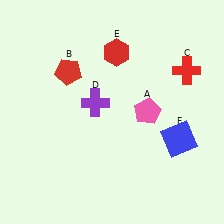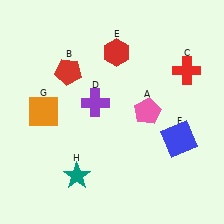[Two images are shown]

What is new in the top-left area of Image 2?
An orange square (G) was added in the top-left area of Image 2.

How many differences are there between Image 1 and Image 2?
There are 2 differences between the two images.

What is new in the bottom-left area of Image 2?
A teal star (H) was added in the bottom-left area of Image 2.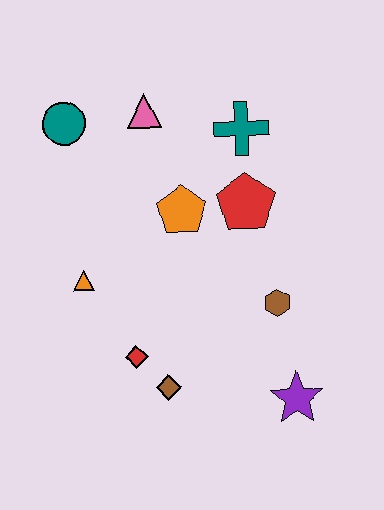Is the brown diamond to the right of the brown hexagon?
No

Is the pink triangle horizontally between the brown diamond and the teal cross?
No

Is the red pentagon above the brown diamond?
Yes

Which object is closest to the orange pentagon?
The red pentagon is closest to the orange pentagon.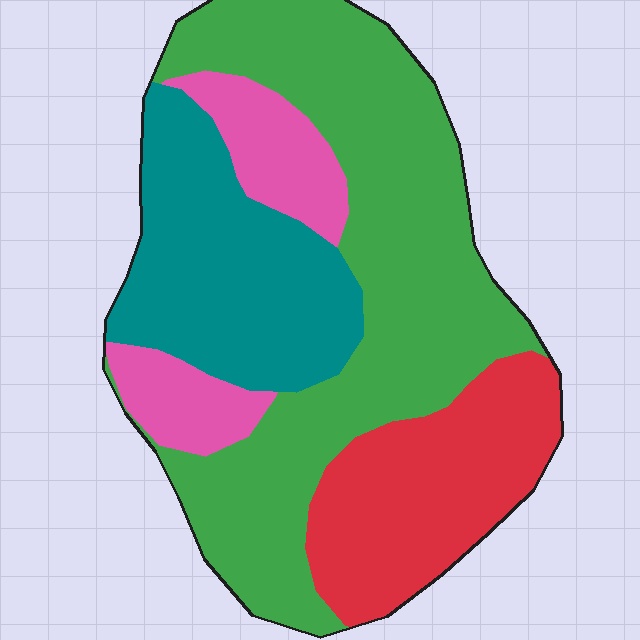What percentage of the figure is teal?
Teal covers around 25% of the figure.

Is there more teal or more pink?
Teal.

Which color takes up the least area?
Pink, at roughly 15%.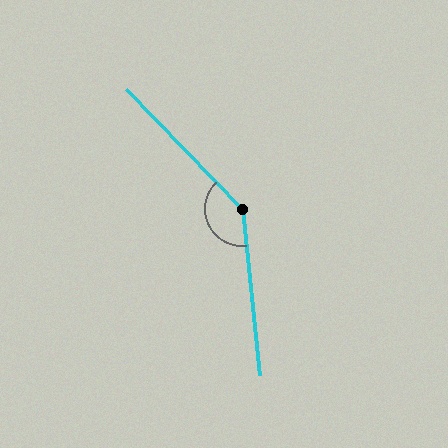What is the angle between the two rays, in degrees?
Approximately 142 degrees.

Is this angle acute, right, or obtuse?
It is obtuse.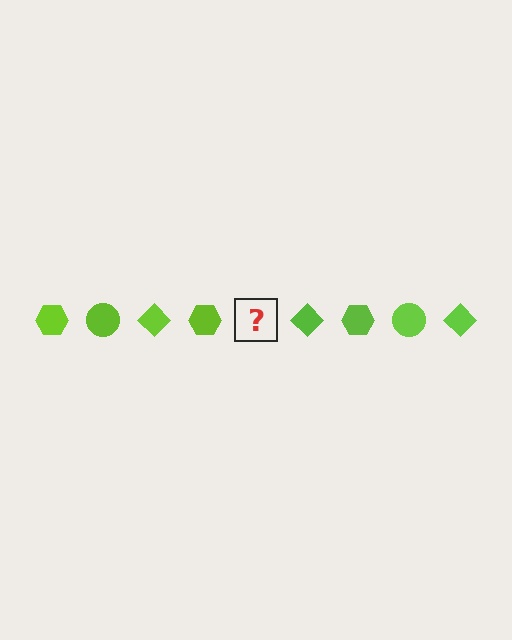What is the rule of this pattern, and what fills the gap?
The rule is that the pattern cycles through hexagon, circle, diamond shapes in lime. The gap should be filled with a lime circle.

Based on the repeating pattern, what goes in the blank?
The blank should be a lime circle.